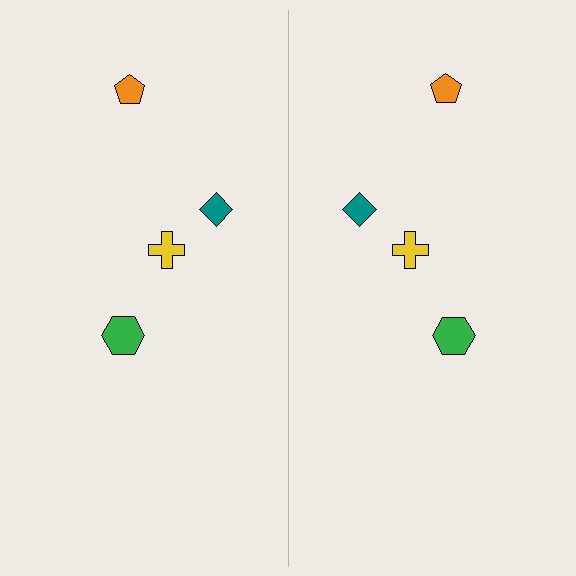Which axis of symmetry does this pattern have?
The pattern has a vertical axis of symmetry running through the center of the image.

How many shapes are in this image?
There are 8 shapes in this image.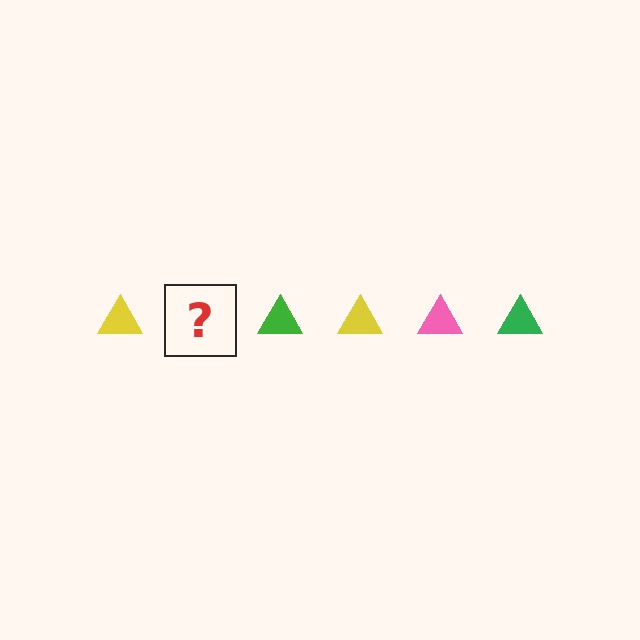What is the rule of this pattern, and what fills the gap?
The rule is that the pattern cycles through yellow, pink, green triangles. The gap should be filled with a pink triangle.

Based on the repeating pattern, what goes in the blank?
The blank should be a pink triangle.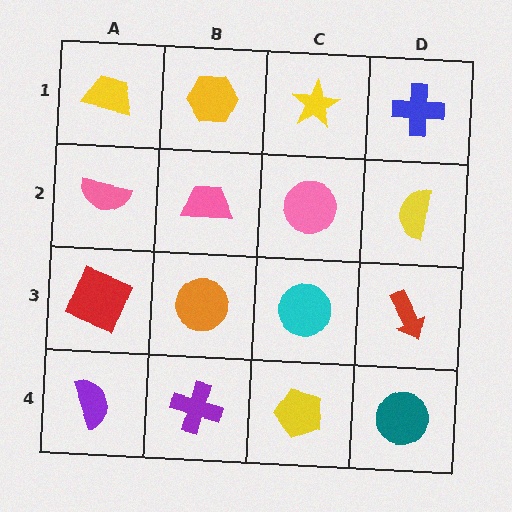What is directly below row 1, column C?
A pink circle.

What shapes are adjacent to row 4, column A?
A red square (row 3, column A), a purple cross (row 4, column B).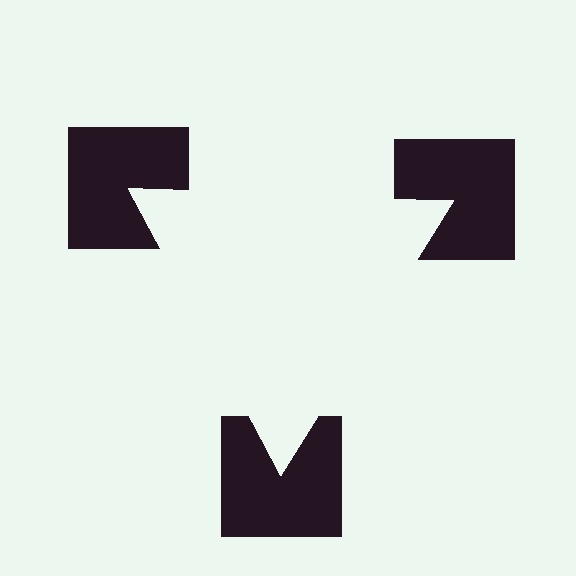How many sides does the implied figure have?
3 sides.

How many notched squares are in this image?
There are 3 — one at each vertex of the illusory triangle.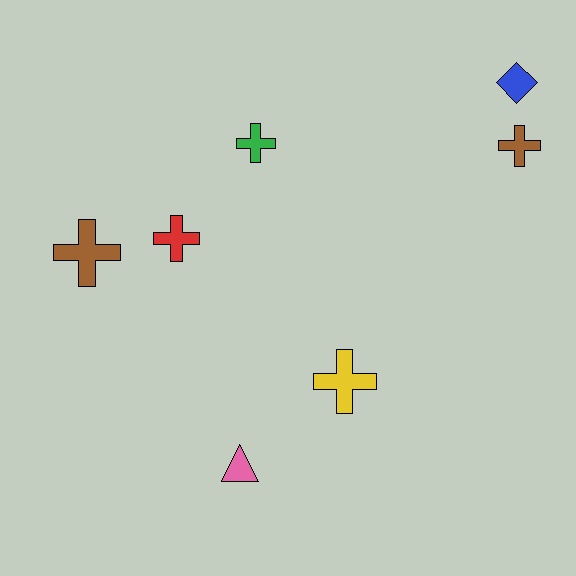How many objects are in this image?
There are 7 objects.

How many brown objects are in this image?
There are 2 brown objects.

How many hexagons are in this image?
There are no hexagons.